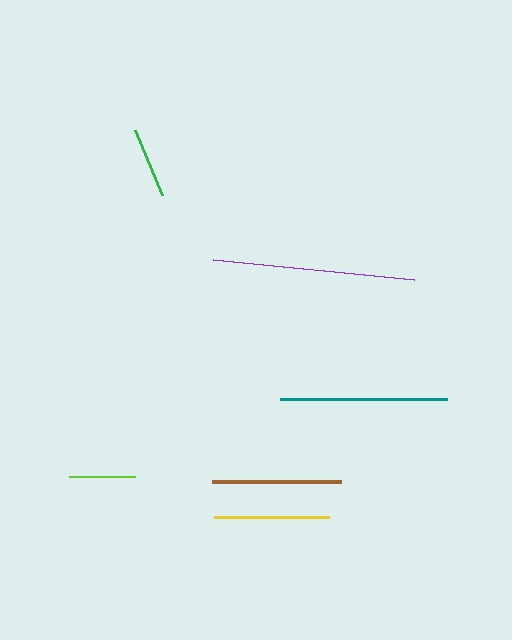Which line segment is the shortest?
The lime line is the shortest at approximately 66 pixels.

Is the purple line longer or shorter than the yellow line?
The purple line is longer than the yellow line.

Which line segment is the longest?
The purple line is the longest at approximately 202 pixels.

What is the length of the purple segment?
The purple segment is approximately 202 pixels long.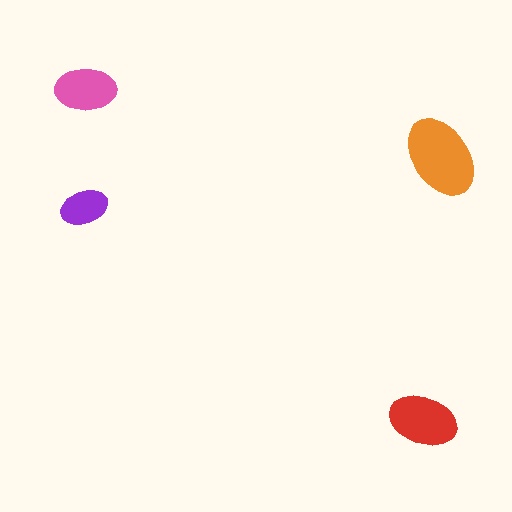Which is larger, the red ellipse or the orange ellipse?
The orange one.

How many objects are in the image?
There are 4 objects in the image.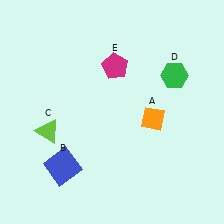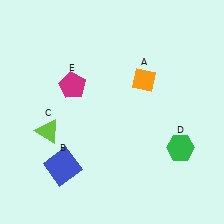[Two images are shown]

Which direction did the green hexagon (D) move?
The green hexagon (D) moved down.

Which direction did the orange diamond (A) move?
The orange diamond (A) moved up.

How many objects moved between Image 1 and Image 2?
3 objects moved between the two images.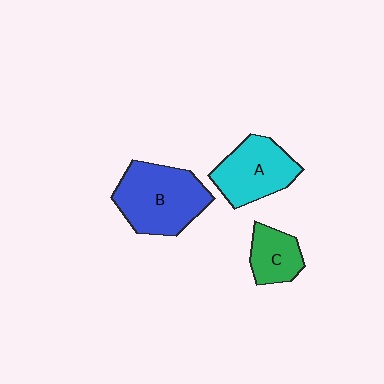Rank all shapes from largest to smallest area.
From largest to smallest: B (blue), A (cyan), C (green).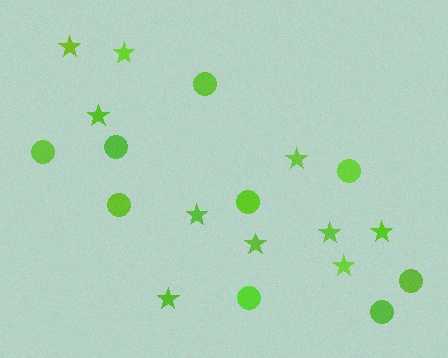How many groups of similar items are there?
There are 2 groups: one group of stars (10) and one group of circles (9).